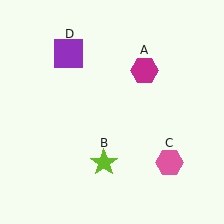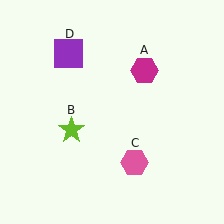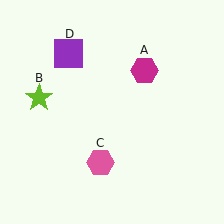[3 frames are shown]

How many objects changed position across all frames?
2 objects changed position: lime star (object B), pink hexagon (object C).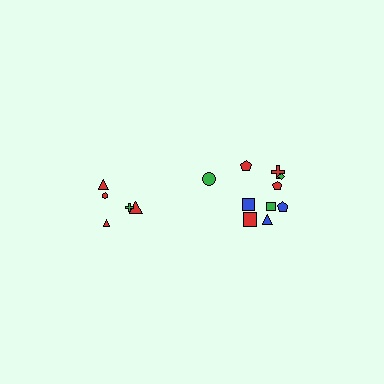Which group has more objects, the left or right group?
The right group.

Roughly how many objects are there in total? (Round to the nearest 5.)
Roughly 15 objects in total.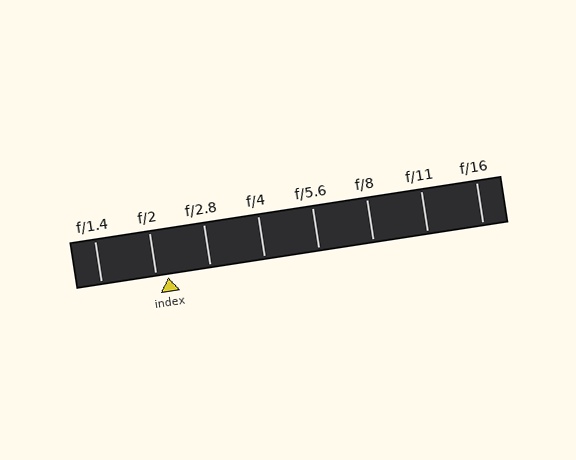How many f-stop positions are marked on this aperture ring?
There are 8 f-stop positions marked.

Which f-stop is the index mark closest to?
The index mark is closest to f/2.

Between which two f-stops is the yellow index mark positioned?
The index mark is between f/2 and f/2.8.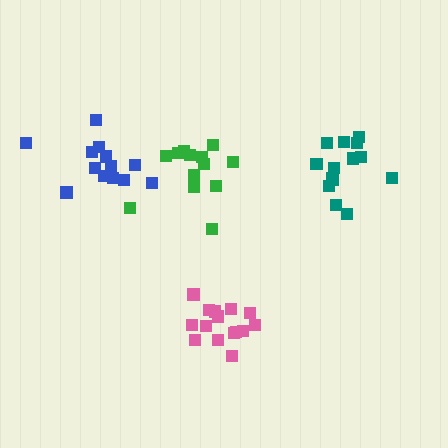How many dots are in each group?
Group 1: 13 dots, Group 2: 15 dots, Group 3: 13 dots, Group 4: 14 dots (55 total).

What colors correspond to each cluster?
The clusters are colored: blue, pink, green, teal.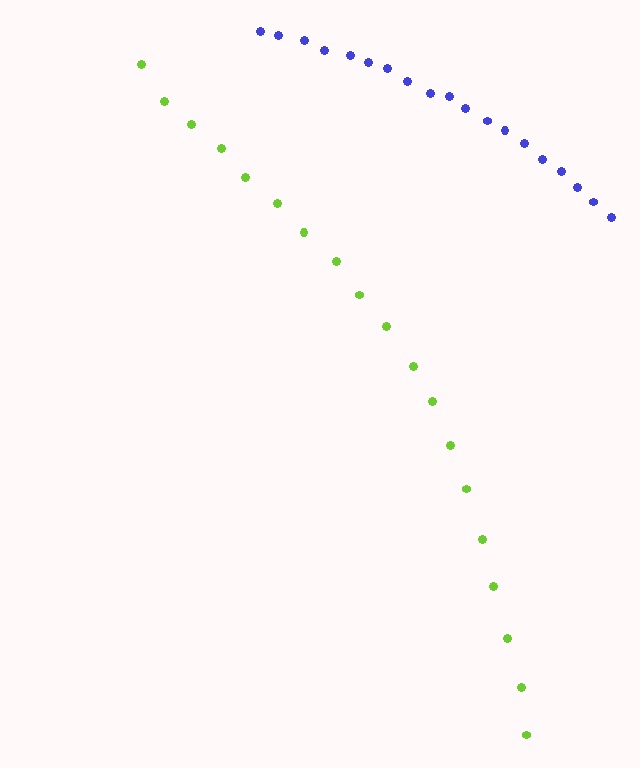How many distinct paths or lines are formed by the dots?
There are 2 distinct paths.